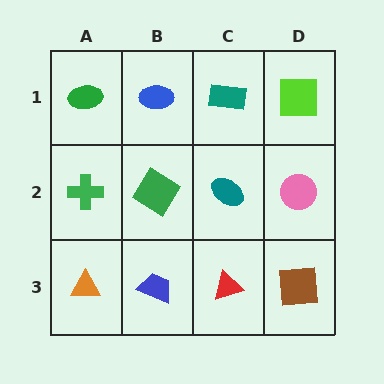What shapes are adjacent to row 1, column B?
A green diamond (row 2, column B), a green ellipse (row 1, column A), a teal rectangle (row 1, column C).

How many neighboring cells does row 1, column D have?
2.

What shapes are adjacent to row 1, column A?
A green cross (row 2, column A), a blue ellipse (row 1, column B).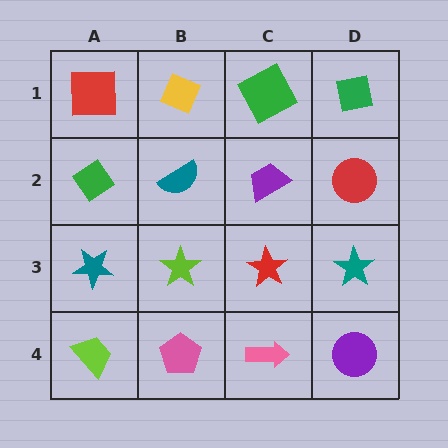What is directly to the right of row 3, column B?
A red star.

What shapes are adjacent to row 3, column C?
A purple trapezoid (row 2, column C), a pink arrow (row 4, column C), a lime star (row 3, column B), a teal star (row 3, column D).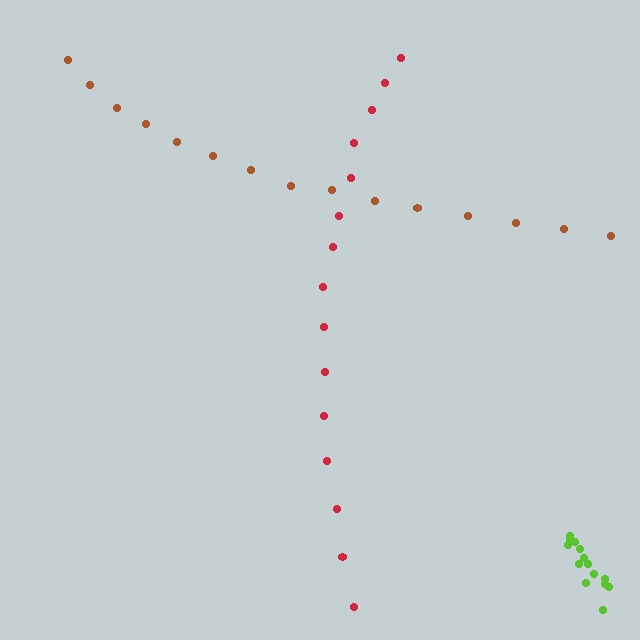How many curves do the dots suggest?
There are 3 distinct paths.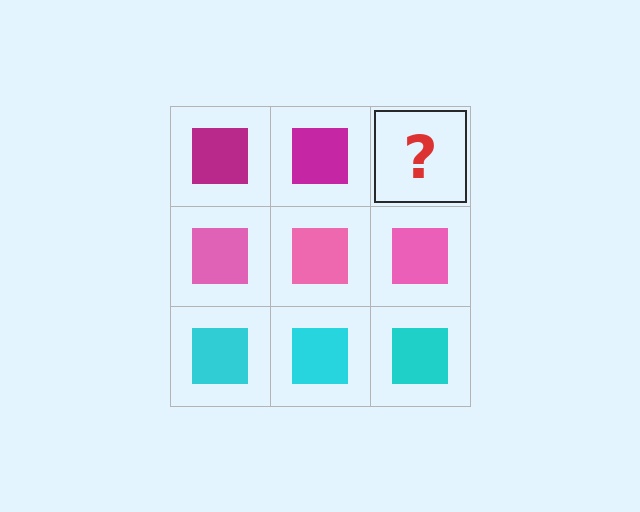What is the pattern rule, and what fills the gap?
The rule is that each row has a consistent color. The gap should be filled with a magenta square.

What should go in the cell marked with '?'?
The missing cell should contain a magenta square.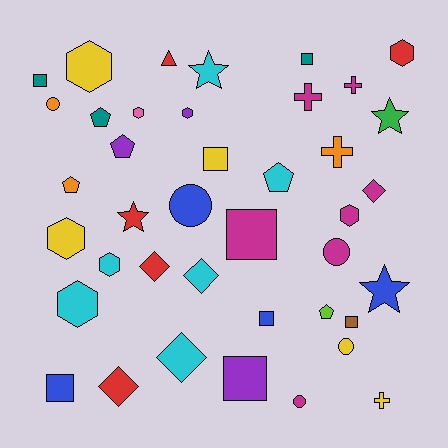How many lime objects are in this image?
There is 1 lime object.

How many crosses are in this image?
There are 4 crosses.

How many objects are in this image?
There are 40 objects.